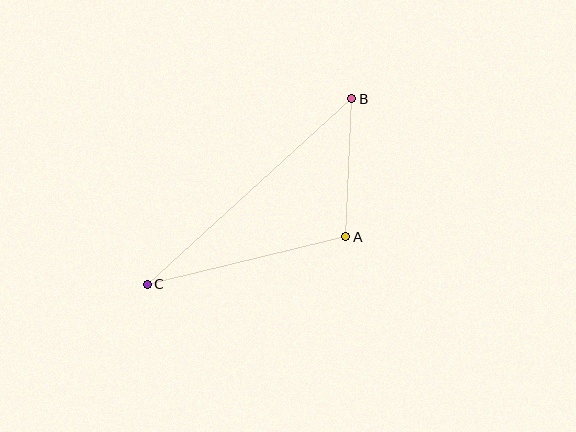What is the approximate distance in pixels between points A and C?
The distance between A and C is approximately 204 pixels.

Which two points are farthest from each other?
Points B and C are farthest from each other.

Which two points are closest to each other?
Points A and B are closest to each other.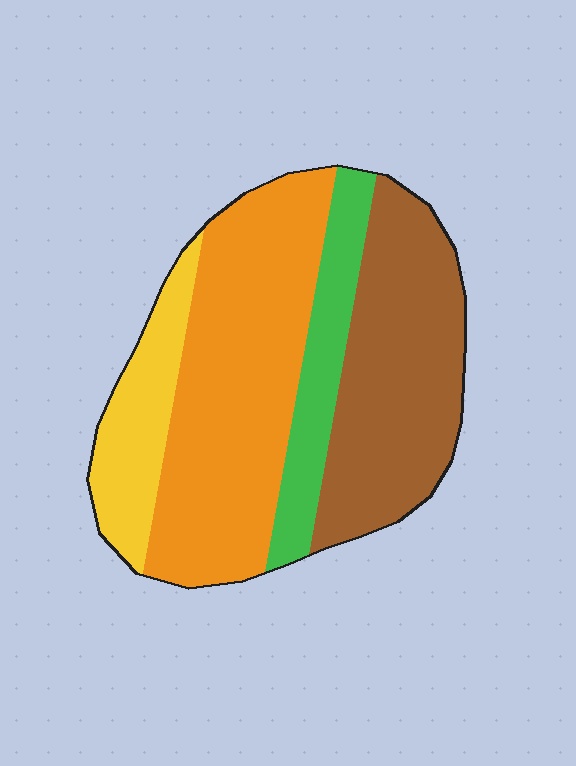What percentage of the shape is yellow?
Yellow takes up less than a quarter of the shape.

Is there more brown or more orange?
Orange.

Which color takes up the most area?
Orange, at roughly 40%.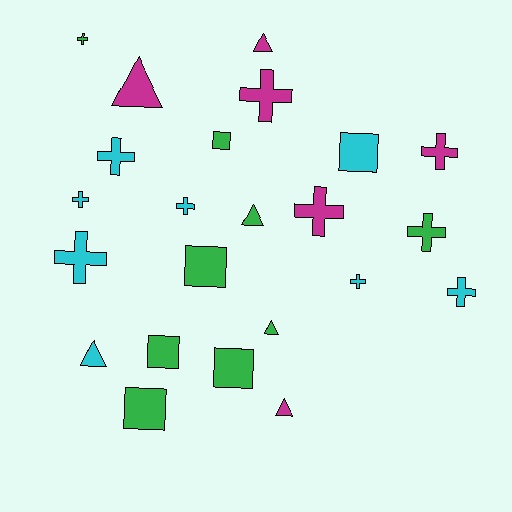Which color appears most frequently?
Green, with 9 objects.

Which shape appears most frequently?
Cross, with 11 objects.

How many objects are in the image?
There are 23 objects.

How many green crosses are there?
There are 2 green crosses.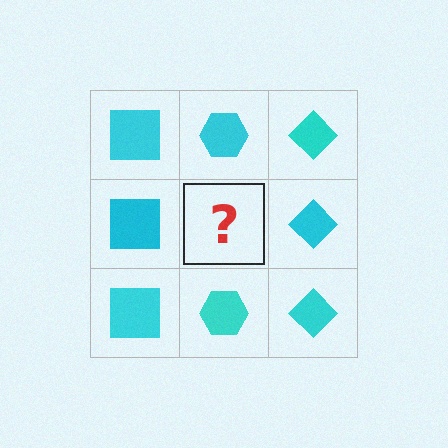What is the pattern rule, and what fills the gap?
The rule is that each column has a consistent shape. The gap should be filled with a cyan hexagon.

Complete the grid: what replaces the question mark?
The question mark should be replaced with a cyan hexagon.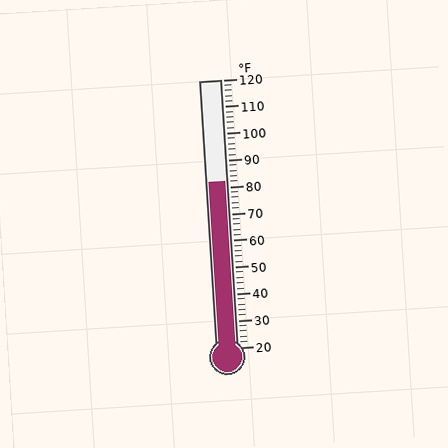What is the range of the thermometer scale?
The thermometer scale ranges from 20°F to 120°F.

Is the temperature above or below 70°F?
The temperature is above 70°F.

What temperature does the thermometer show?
The thermometer shows approximately 82°F.